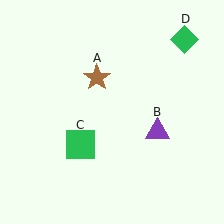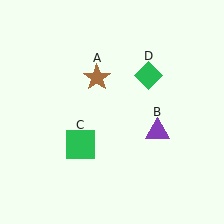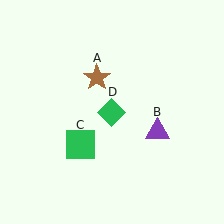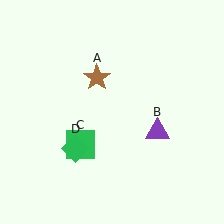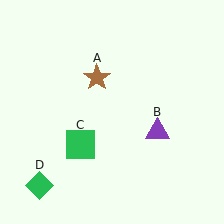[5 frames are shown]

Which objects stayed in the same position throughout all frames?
Brown star (object A) and purple triangle (object B) and green square (object C) remained stationary.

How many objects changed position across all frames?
1 object changed position: green diamond (object D).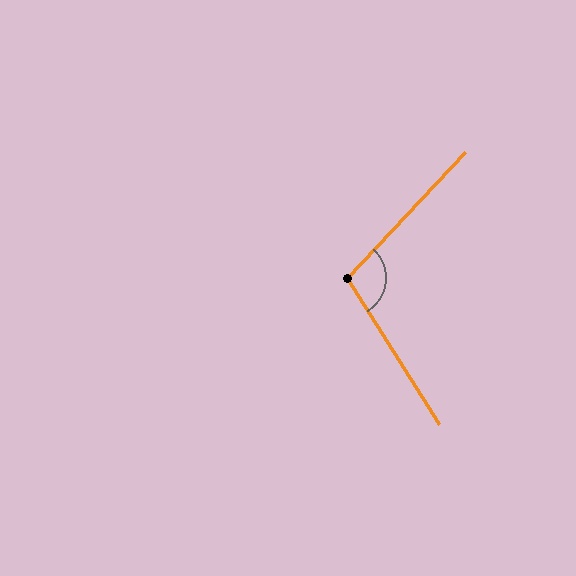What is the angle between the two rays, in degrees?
Approximately 105 degrees.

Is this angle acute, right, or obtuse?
It is obtuse.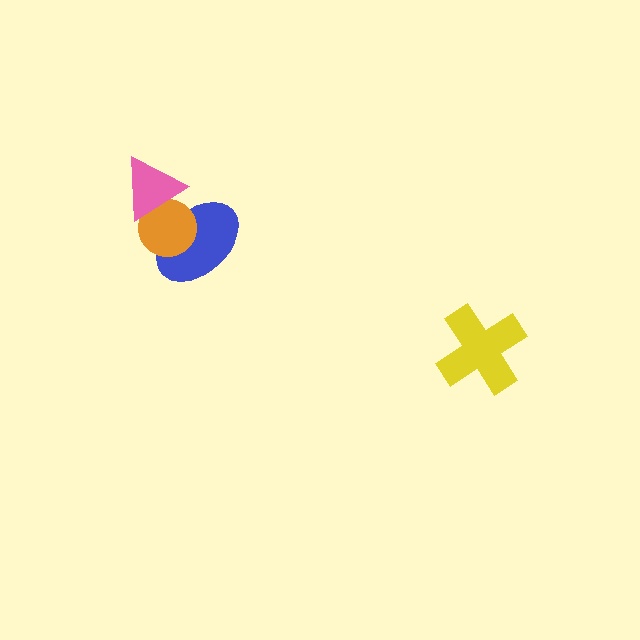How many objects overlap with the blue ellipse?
2 objects overlap with the blue ellipse.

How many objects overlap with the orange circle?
2 objects overlap with the orange circle.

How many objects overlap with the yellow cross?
0 objects overlap with the yellow cross.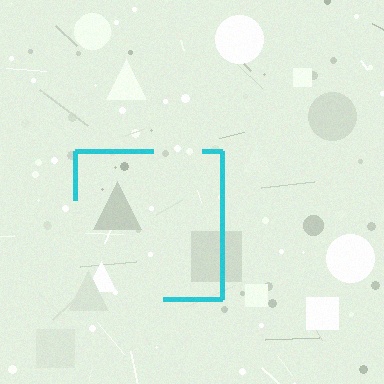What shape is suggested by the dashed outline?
The dashed outline suggests a square.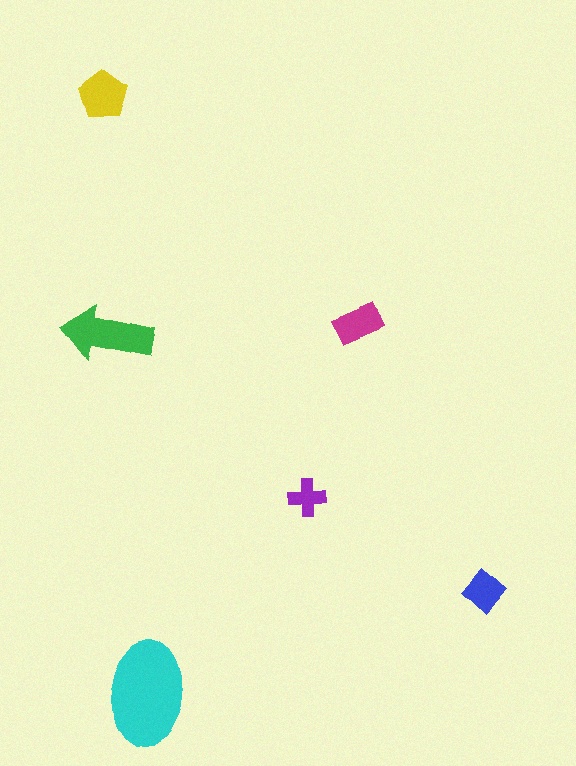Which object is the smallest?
The purple cross.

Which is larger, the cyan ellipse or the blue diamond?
The cyan ellipse.